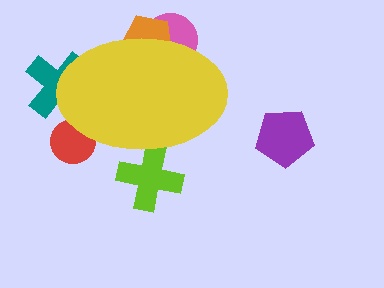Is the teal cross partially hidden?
Yes, the teal cross is partially hidden behind the yellow ellipse.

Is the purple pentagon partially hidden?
No, the purple pentagon is fully visible.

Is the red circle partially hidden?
Yes, the red circle is partially hidden behind the yellow ellipse.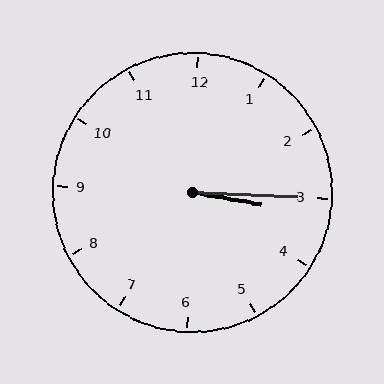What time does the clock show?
3:15.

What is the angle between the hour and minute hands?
Approximately 8 degrees.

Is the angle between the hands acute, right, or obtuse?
It is acute.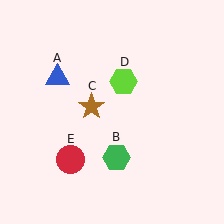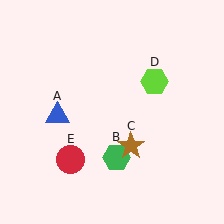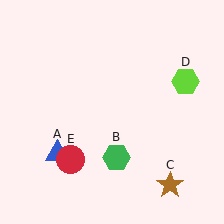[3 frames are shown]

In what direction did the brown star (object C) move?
The brown star (object C) moved down and to the right.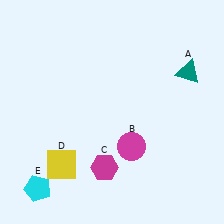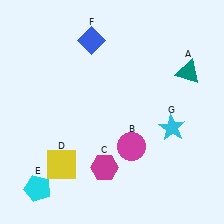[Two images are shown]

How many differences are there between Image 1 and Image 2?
There are 2 differences between the two images.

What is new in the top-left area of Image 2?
A blue diamond (F) was added in the top-left area of Image 2.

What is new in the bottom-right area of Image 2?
A cyan star (G) was added in the bottom-right area of Image 2.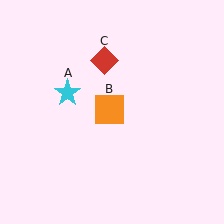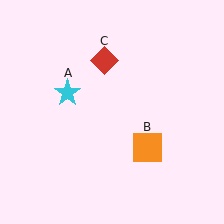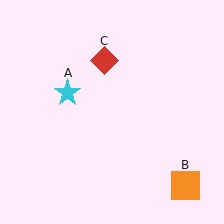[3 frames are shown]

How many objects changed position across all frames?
1 object changed position: orange square (object B).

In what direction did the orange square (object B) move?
The orange square (object B) moved down and to the right.